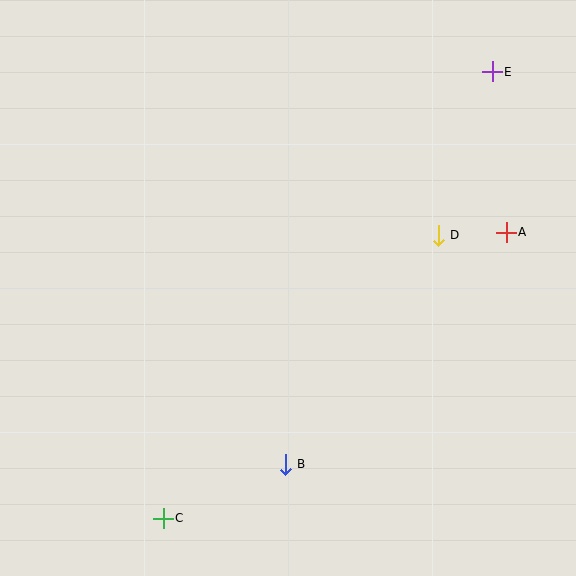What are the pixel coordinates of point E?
Point E is at (492, 72).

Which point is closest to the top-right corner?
Point E is closest to the top-right corner.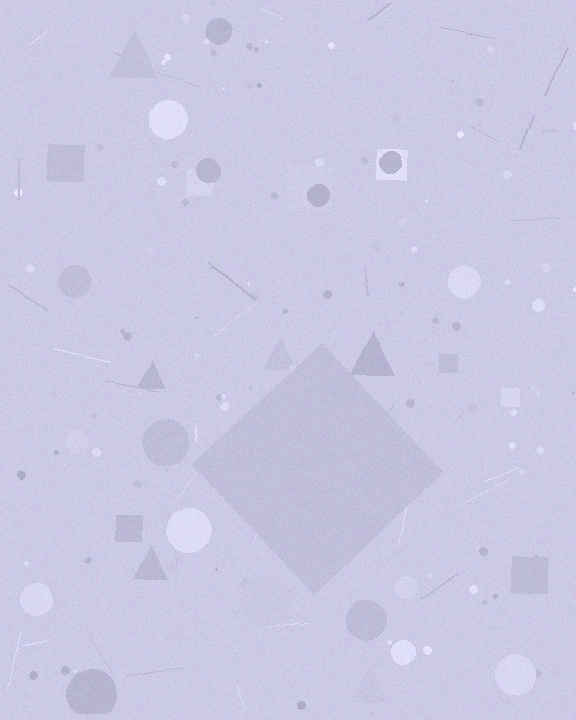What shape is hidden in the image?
A diamond is hidden in the image.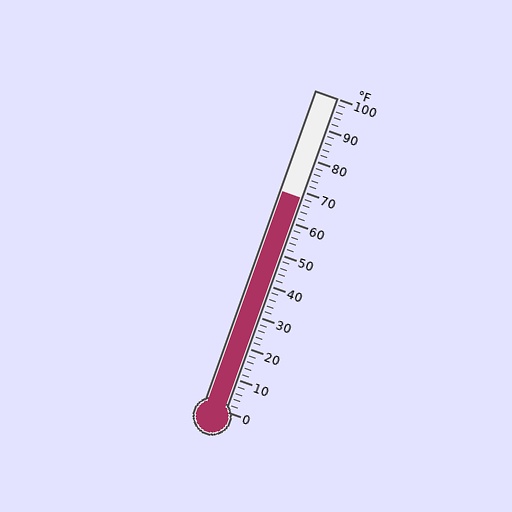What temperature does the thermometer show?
The thermometer shows approximately 68°F.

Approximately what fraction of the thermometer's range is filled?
The thermometer is filled to approximately 70% of its range.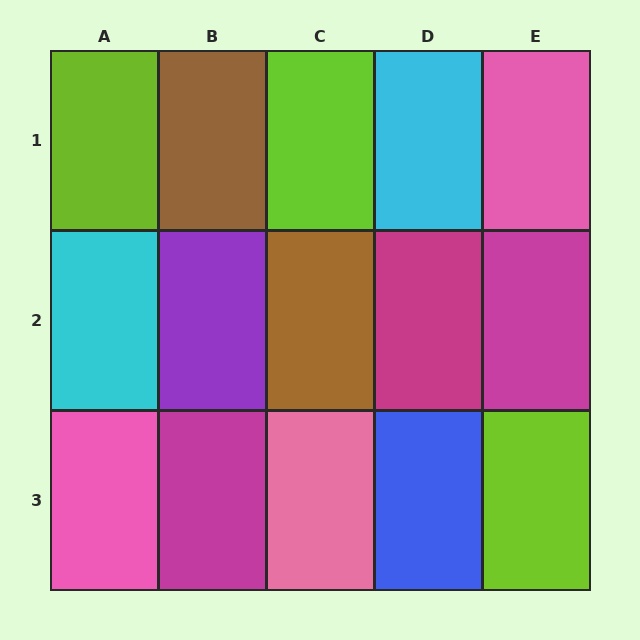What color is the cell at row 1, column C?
Lime.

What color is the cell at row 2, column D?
Magenta.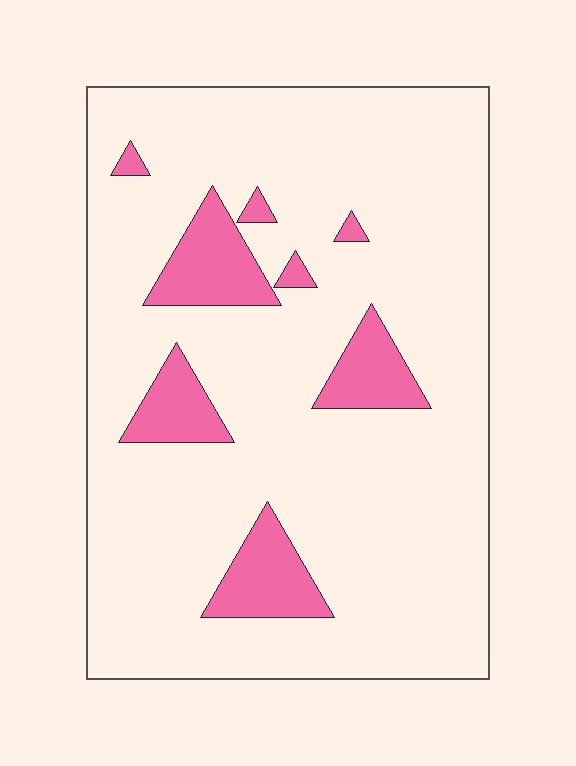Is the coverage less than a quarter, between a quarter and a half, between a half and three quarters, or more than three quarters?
Less than a quarter.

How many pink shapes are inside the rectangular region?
8.